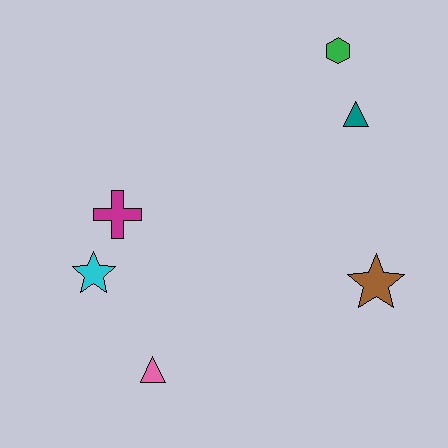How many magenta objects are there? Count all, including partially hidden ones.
There is 1 magenta object.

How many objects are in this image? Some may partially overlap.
There are 6 objects.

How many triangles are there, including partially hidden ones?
There are 2 triangles.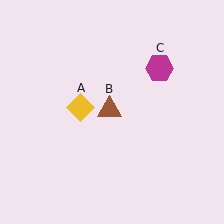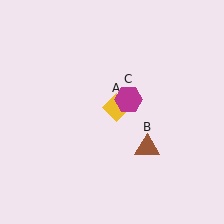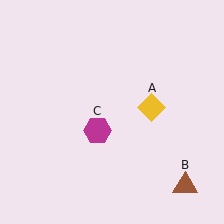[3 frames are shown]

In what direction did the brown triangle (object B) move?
The brown triangle (object B) moved down and to the right.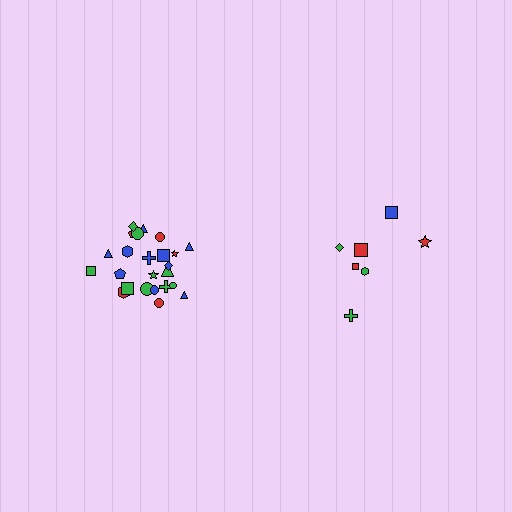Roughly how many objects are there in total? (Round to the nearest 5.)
Roughly 30 objects in total.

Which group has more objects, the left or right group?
The left group.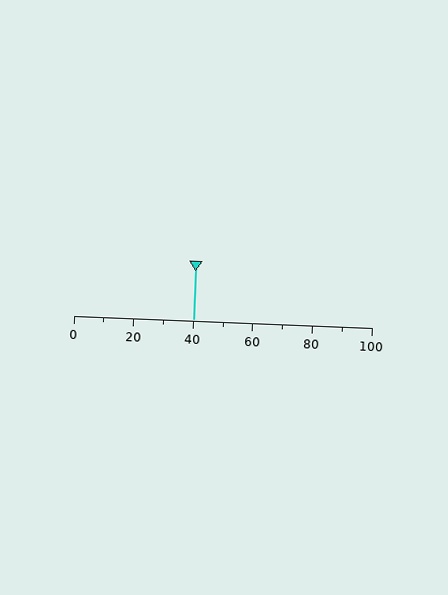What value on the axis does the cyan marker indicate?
The marker indicates approximately 40.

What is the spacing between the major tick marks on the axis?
The major ticks are spaced 20 apart.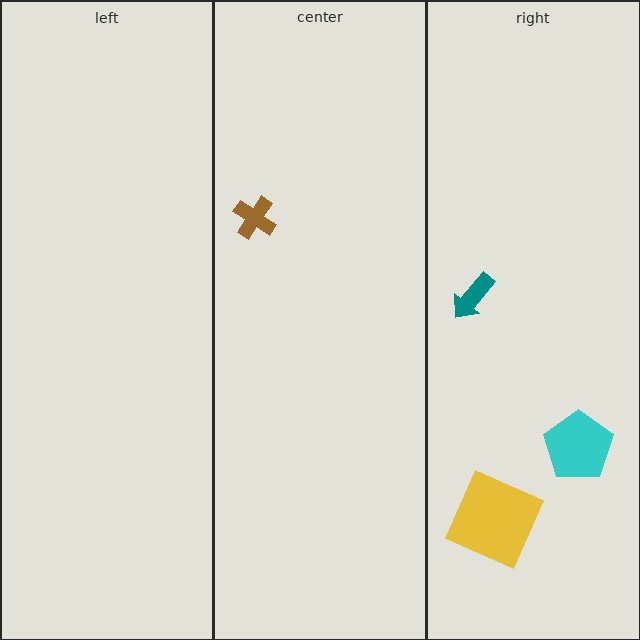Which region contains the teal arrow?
The right region.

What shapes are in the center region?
The brown cross.